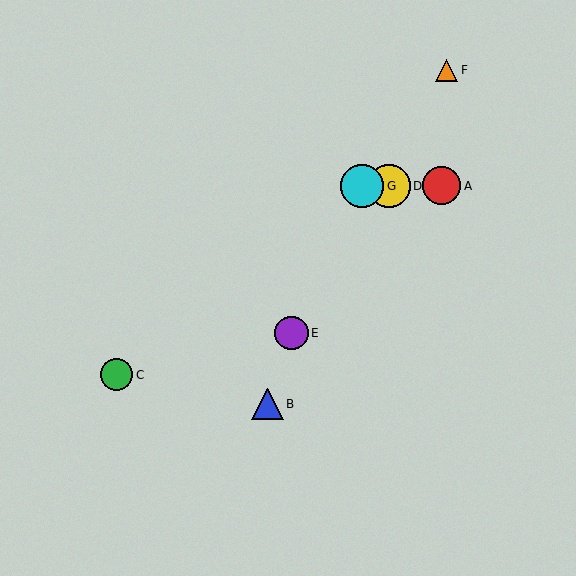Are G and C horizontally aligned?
No, G is at y≈186 and C is at y≈375.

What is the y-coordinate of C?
Object C is at y≈375.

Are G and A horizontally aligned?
Yes, both are at y≈186.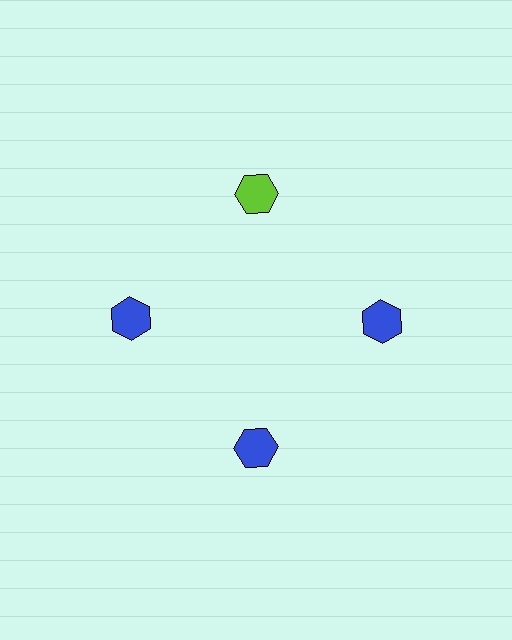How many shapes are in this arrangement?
There are 4 shapes arranged in a ring pattern.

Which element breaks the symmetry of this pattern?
The lime hexagon at roughly the 12 o'clock position breaks the symmetry. All other shapes are blue hexagons.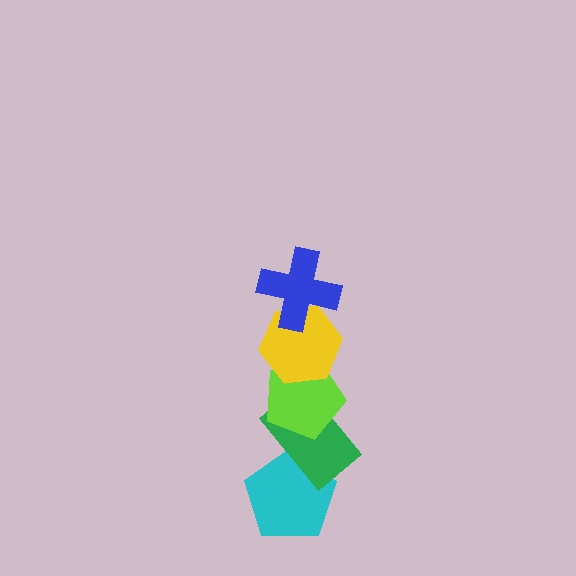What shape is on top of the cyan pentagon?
The green rectangle is on top of the cyan pentagon.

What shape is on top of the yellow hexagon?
The blue cross is on top of the yellow hexagon.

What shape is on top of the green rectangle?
The lime pentagon is on top of the green rectangle.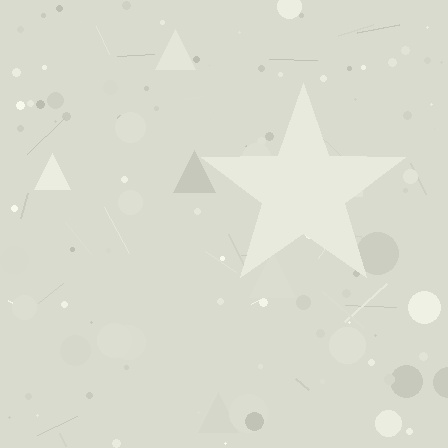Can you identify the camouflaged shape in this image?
The camouflaged shape is a star.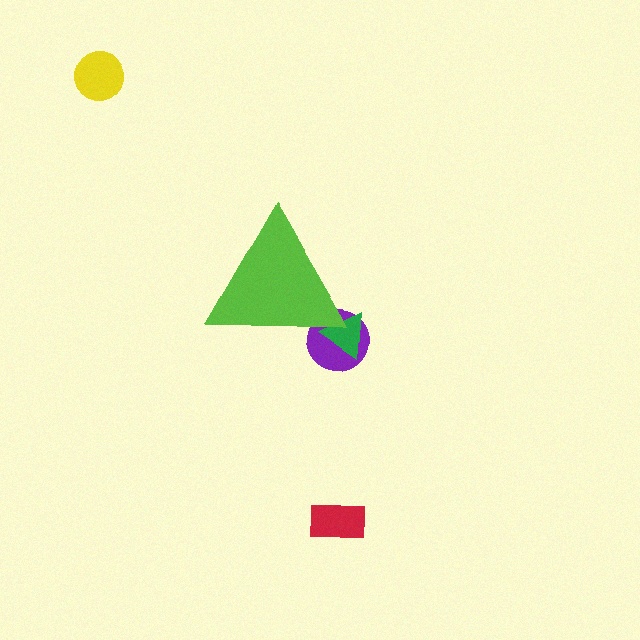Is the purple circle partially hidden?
Yes, the purple circle is partially hidden behind the lime triangle.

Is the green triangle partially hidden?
Yes, the green triangle is partially hidden behind the lime triangle.